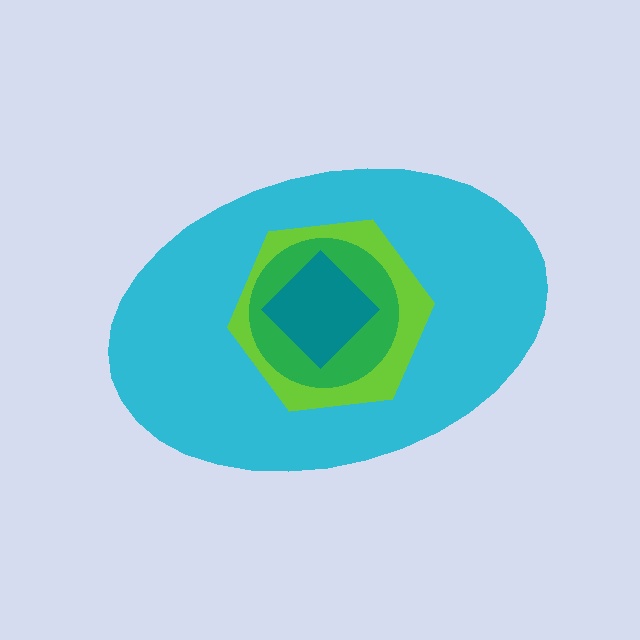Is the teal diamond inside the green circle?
Yes.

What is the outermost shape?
The cyan ellipse.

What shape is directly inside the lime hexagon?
The green circle.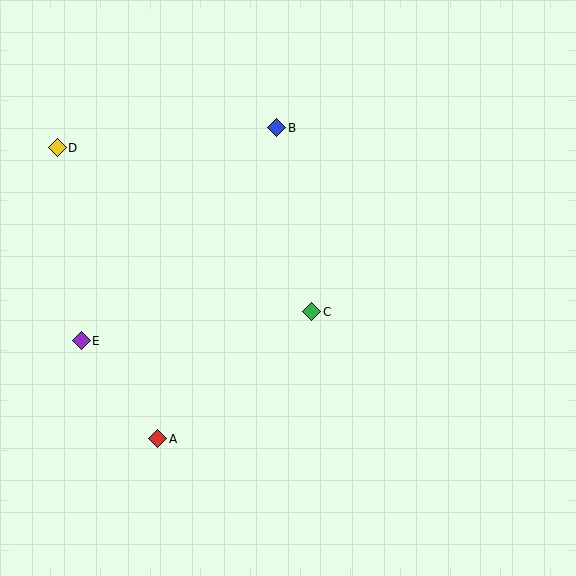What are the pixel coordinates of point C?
Point C is at (312, 312).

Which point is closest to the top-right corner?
Point B is closest to the top-right corner.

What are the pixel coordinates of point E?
Point E is at (81, 341).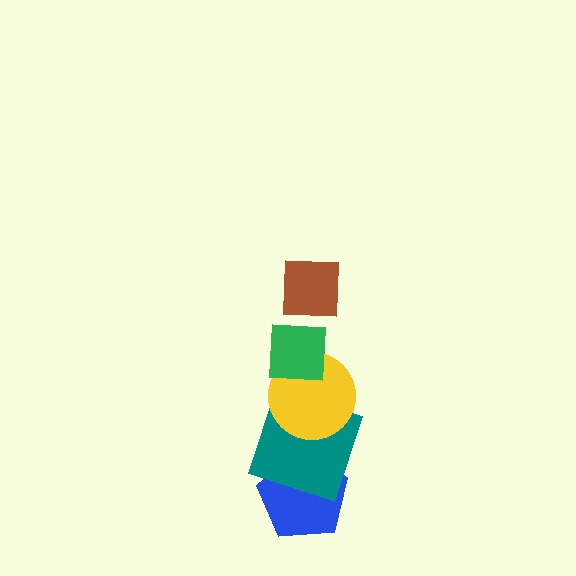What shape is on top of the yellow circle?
The green square is on top of the yellow circle.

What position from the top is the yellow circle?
The yellow circle is 3rd from the top.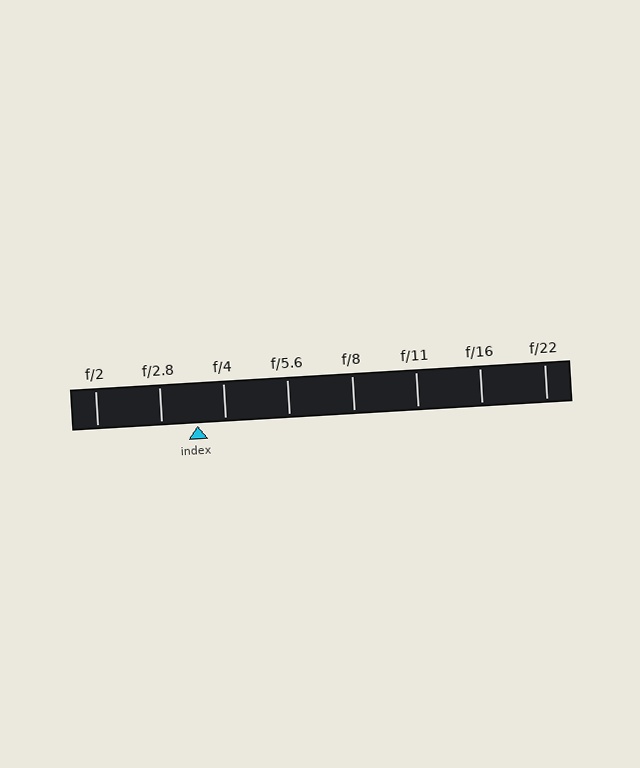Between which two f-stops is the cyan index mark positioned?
The index mark is between f/2.8 and f/4.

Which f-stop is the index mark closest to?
The index mark is closest to f/4.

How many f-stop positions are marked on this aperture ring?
There are 8 f-stop positions marked.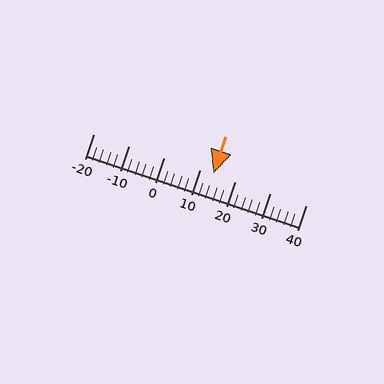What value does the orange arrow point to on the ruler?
The orange arrow points to approximately 14.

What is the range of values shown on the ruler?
The ruler shows values from -20 to 40.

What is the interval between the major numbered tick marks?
The major tick marks are spaced 10 units apart.